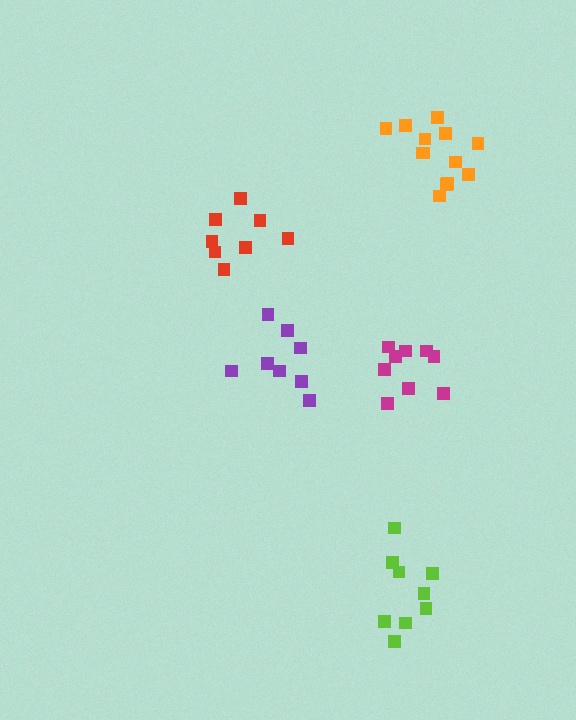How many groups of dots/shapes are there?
There are 5 groups.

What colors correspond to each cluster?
The clusters are colored: magenta, purple, lime, orange, red.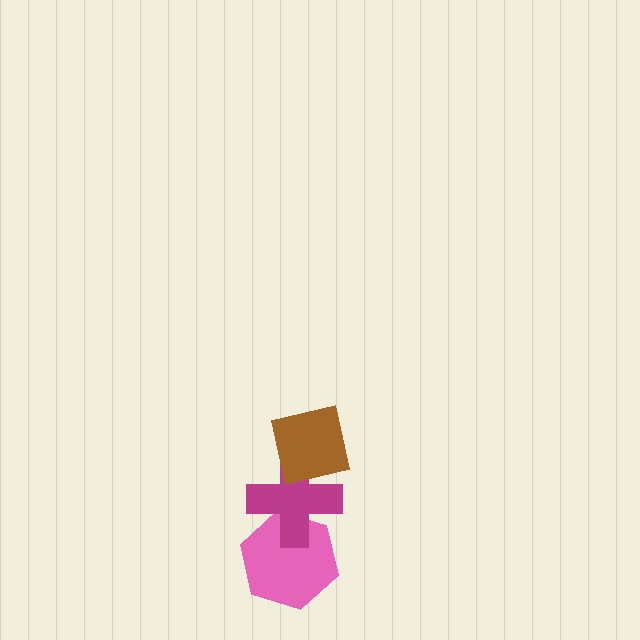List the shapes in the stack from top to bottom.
From top to bottom: the brown square, the magenta cross, the pink hexagon.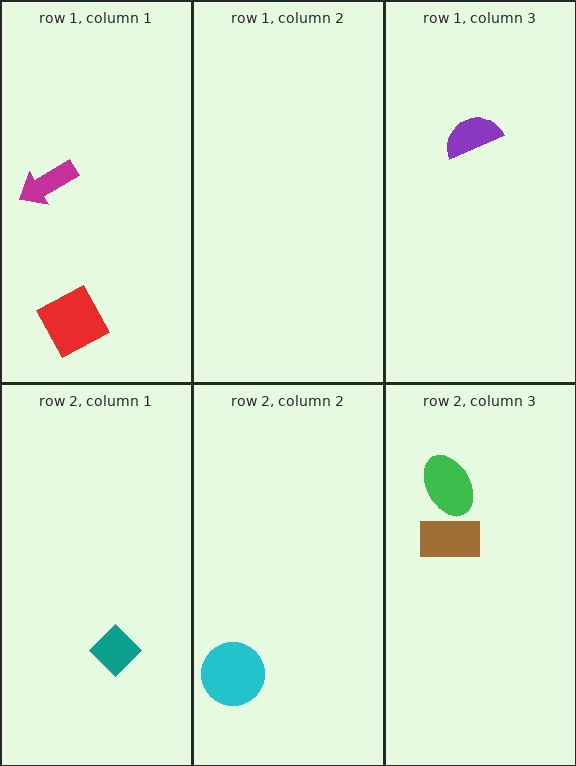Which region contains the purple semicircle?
The row 1, column 3 region.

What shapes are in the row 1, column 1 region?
The red square, the magenta arrow.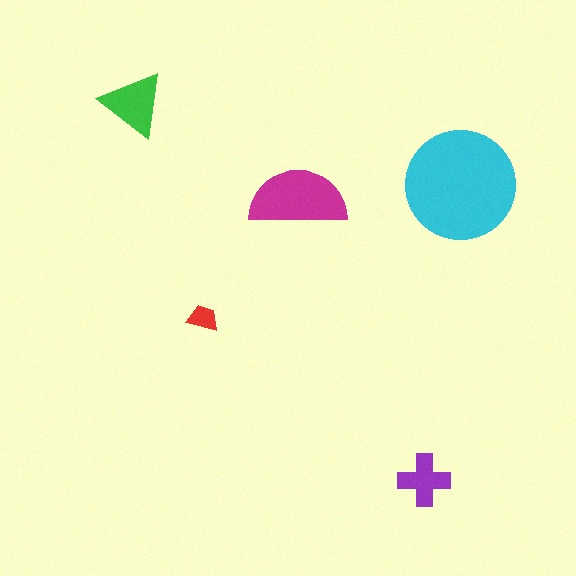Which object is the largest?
The cyan circle.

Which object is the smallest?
The red trapezoid.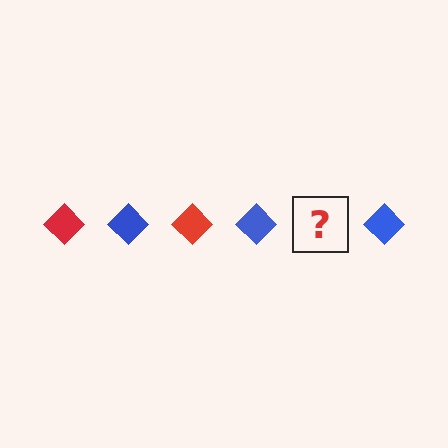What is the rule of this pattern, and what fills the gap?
The rule is that the pattern cycles through red, blue diamonds. The gap should be filled with a red diamond.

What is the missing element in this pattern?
The missing element is a red diamond.